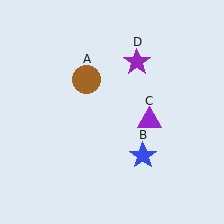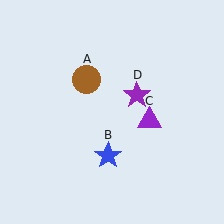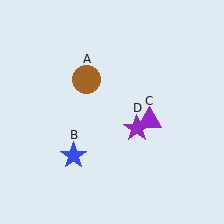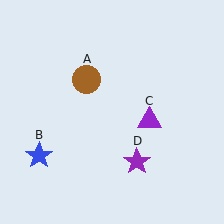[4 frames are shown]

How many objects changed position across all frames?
2 objects changed position: blue star (object B), purple star (object D).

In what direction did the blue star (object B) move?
The blue star (object B) moved left.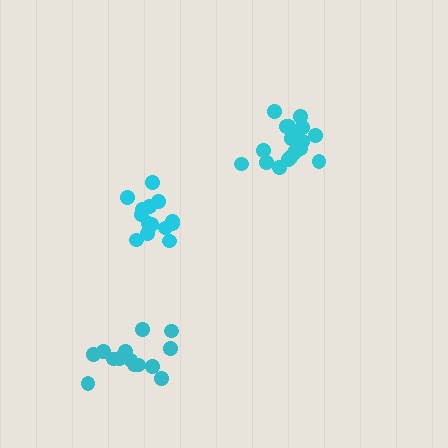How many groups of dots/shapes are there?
There are 3 groups.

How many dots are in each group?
Group 1: 14 dots, Group 2: 18 dots, Group 3: 15 dots (47 total).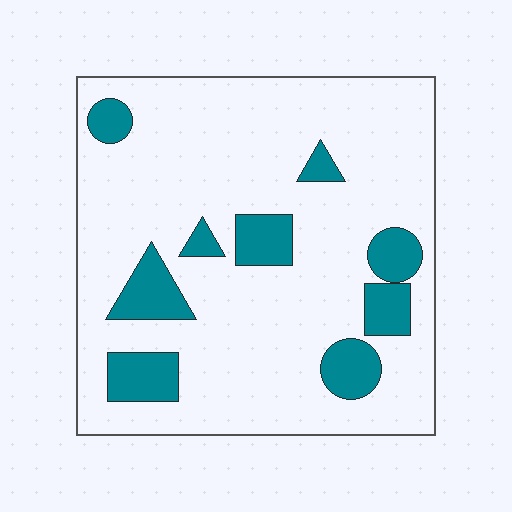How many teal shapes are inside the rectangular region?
9.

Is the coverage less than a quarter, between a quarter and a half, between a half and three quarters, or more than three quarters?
Less than a quarter.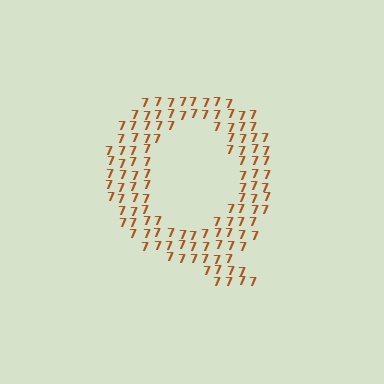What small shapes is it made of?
It is made of small digit 7's.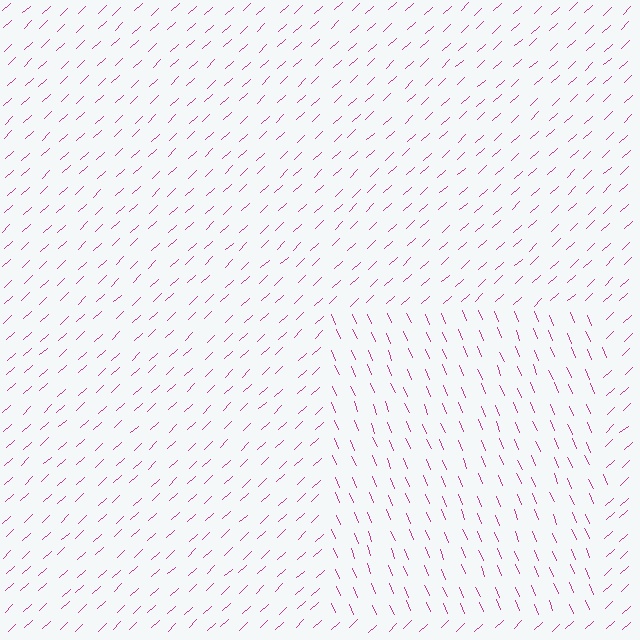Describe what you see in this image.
The image is filled with small magenta line segments. A rectangle region in the image has lines oriented differently from the surrounding lines, creating a visible texture boundary.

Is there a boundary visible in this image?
Yes, there is a texture boundary formed by a change in line orientation.